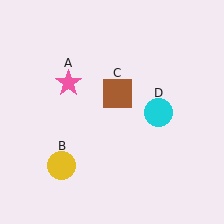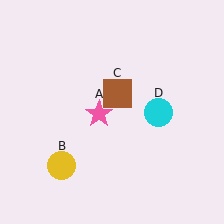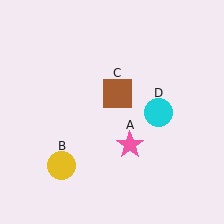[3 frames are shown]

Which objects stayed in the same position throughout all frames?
Yellow circle (object B) and brown square (object C) and cyan circle (object D) remained stationary.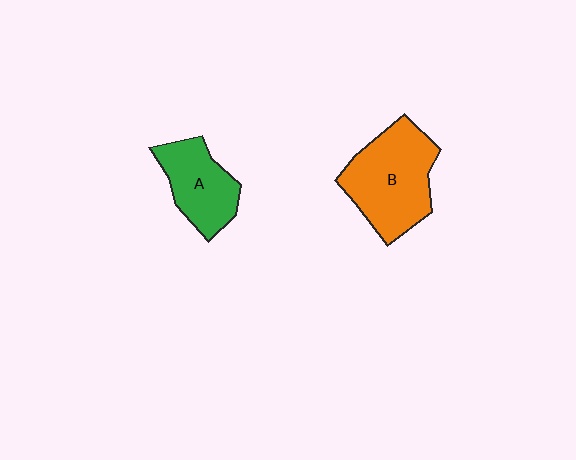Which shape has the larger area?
Shape B (orange).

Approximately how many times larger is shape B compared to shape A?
Approximately 1.5 times.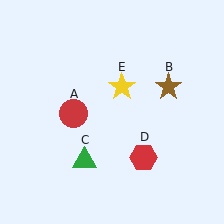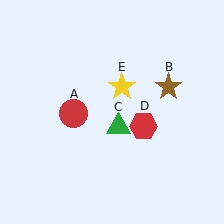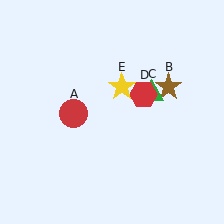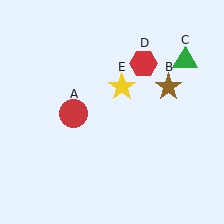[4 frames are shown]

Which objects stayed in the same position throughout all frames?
Red circle (object A) and brown star (object B) and yellow star (object E) remained stationary.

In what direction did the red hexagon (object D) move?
The red hexagon (object D) moved up.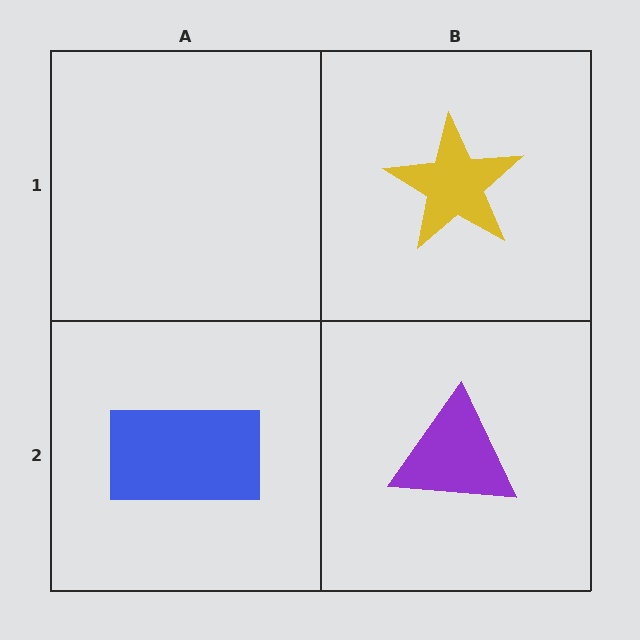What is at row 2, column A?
A blue rectangle.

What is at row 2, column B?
A purple triangle.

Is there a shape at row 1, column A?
No, that cell is empty.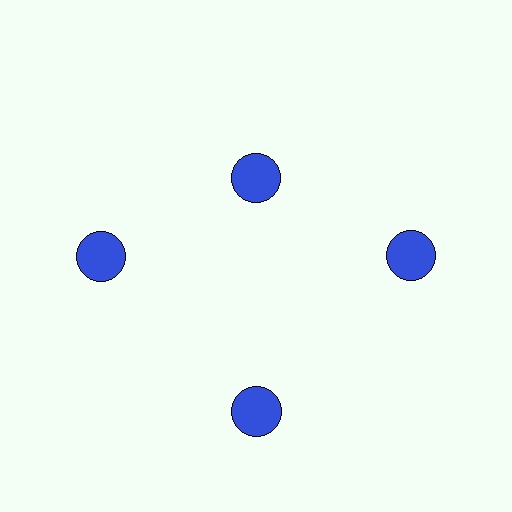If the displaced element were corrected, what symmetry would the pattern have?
It would have 4-fold rotational symmetry — the pattern would map onto itself every 90 degrees.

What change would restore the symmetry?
The symmetry would be restored by moving it outward, back onto the ring so that all 4 circles sit at equal angles and equal distance from the center.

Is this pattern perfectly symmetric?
No. The 4 blue circles are arranged in a ring, but one element near the 12 o'clock position is pulled inward toward the center, breaking the 4-fold rotational symmetry.